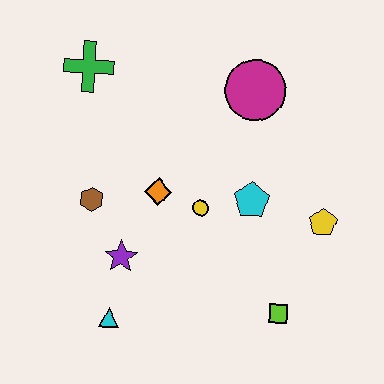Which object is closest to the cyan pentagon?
The yellow circle is closest to the cyan pentagon.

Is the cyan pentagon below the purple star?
No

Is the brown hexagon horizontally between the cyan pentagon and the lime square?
No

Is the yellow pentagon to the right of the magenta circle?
Yes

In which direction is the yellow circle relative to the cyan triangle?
The yellow circle is above the cyan triangle.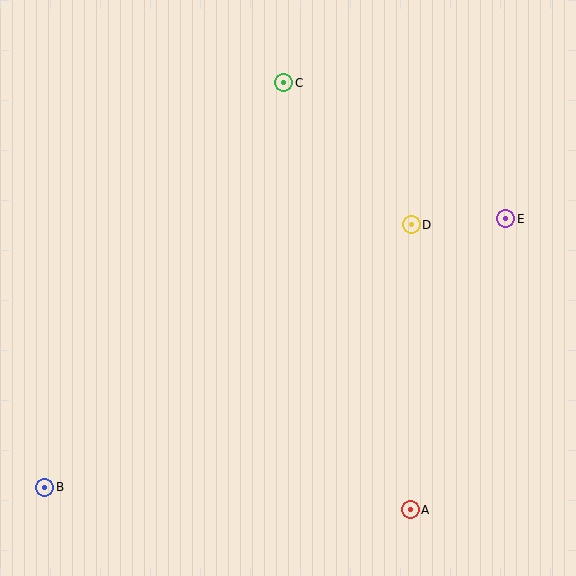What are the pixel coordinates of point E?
Point E is at (506, 219).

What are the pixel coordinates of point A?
Point A is at (410, 510).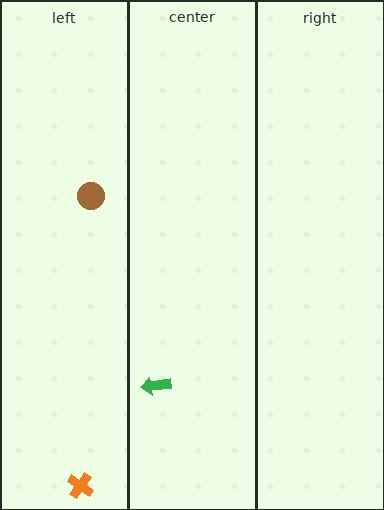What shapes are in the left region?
The brown circle, the orange cross.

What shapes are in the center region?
The green arrow.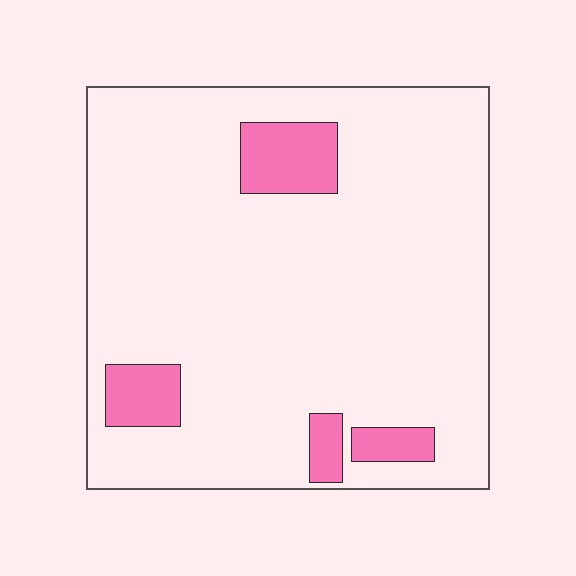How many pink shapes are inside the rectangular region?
4.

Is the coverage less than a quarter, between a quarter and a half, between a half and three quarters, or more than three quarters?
Less than a quarter.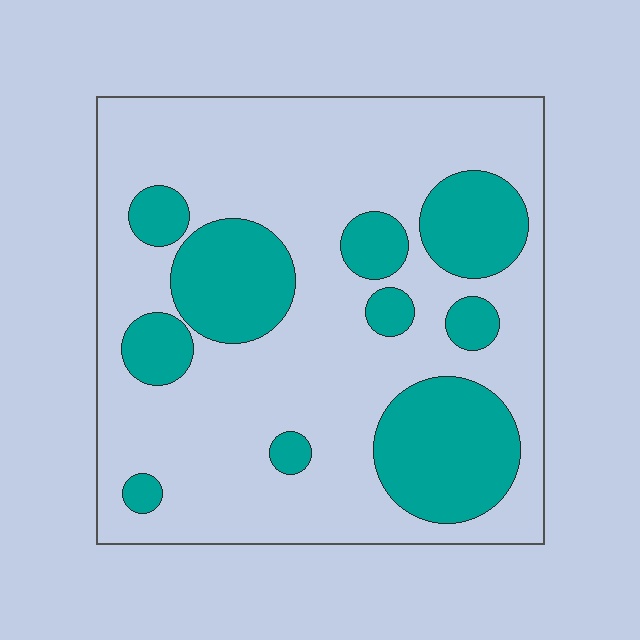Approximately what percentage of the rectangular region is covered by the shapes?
Approximately 30%.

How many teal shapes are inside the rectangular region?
10.